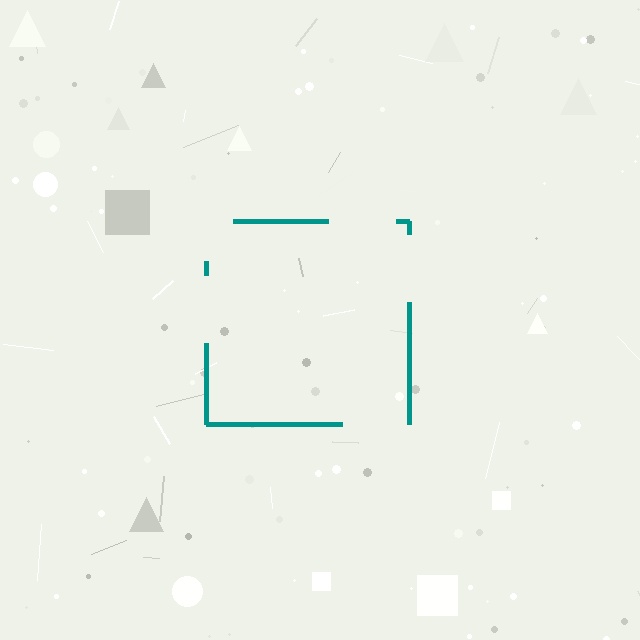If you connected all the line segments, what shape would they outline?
They would outline a square.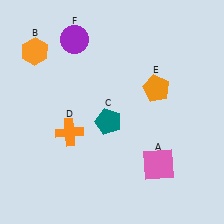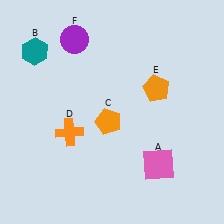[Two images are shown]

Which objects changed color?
B changed from orange to teal. C changed from teal to orange.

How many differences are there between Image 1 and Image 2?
There are 2 differences between the two images.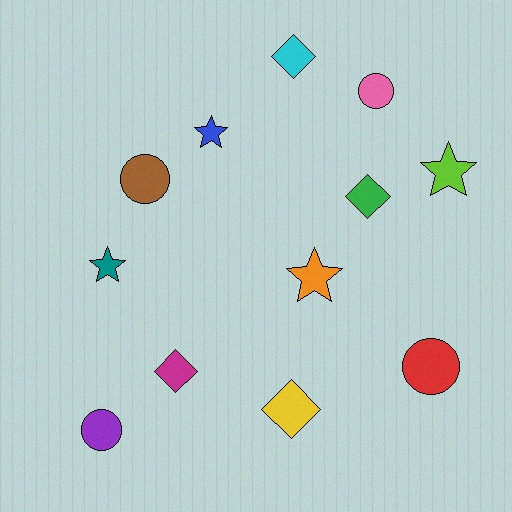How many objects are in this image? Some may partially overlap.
There are 12 objects.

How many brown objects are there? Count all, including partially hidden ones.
There is 1 brown object.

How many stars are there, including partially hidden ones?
There are 4 stars.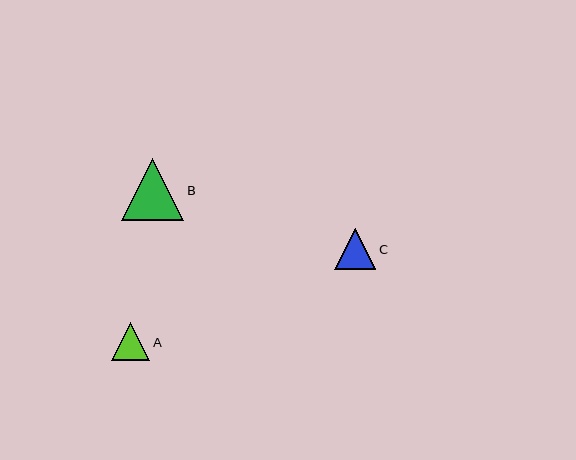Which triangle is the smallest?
Triangle A is the smallest with a size of approximately 38 pixels.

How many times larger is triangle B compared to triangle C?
Triangle B is approximately 1.5 times the size of triangle C.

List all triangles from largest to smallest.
From largest to smallest: B, C, A.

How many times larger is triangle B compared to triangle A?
Triangle B is approximately 1.6 times the size of triangle A.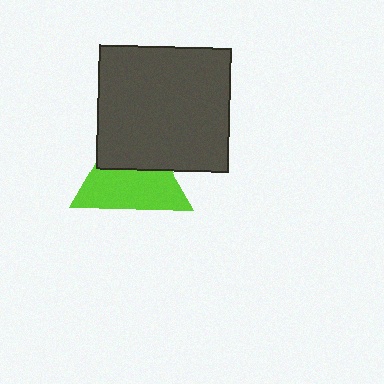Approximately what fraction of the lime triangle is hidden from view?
Roughly 40% of the lime triangle is hidden behind the dark gray rectangle.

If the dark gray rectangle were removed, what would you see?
You would see the complete lime triangle.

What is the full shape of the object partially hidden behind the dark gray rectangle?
The partially hidden object is a lime triangle.